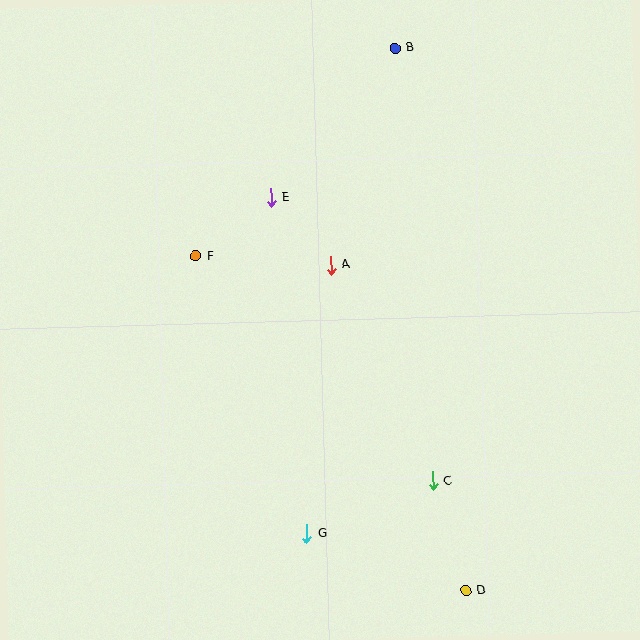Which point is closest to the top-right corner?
Point B is closest to the top-right corner.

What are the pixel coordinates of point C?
Point C is at (433, 481).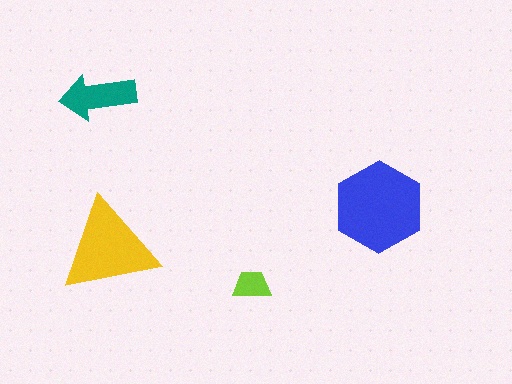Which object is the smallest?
The lime trapezoid.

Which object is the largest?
The blue hexagon.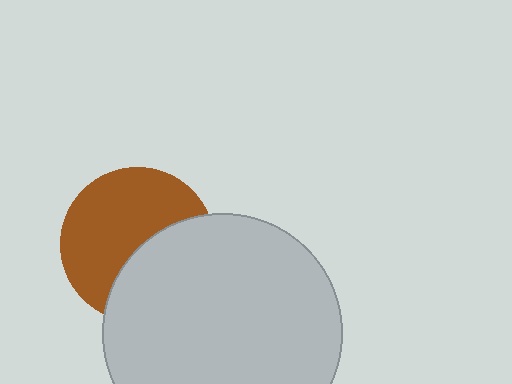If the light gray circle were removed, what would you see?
You would see the complete brown circle.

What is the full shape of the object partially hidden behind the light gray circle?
The partially hidden object is a brown circle.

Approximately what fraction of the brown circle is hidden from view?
Roughly 41% of the brown circle is hidden behind the light gray circle.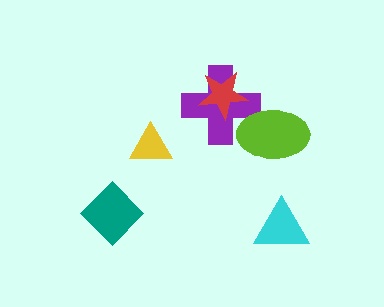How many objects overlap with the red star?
1 object overlaps with the red star.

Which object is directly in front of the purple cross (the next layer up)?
The red star is directly in front of the purple cross.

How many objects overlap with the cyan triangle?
0 objects overlap with the cyan triangle.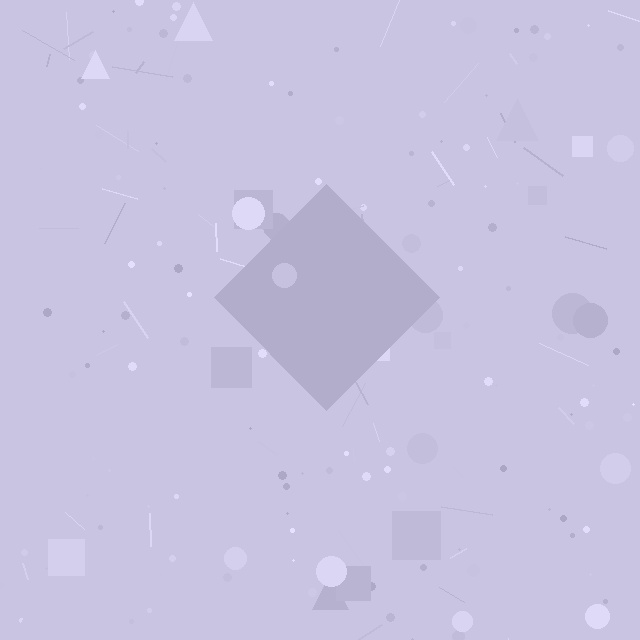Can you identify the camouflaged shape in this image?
The camouflaged shape is a diamond.